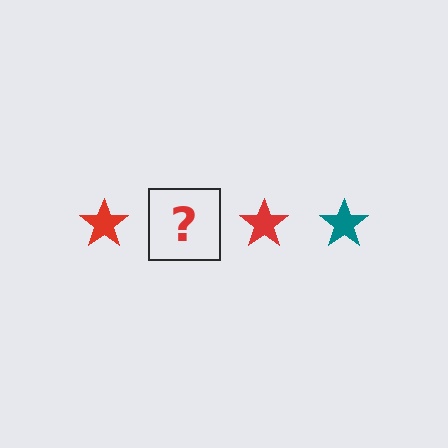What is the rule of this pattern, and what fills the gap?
The rule is that the pattern cycles through red, teal stars. The gap should be filled with a teal star.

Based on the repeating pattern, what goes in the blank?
The blank should be a teal star.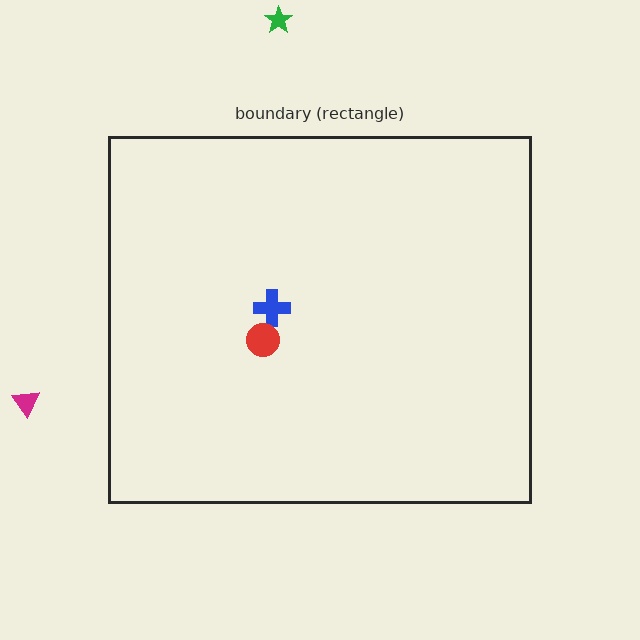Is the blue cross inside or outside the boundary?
Inside.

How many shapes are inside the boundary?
2 inside, 2 outside.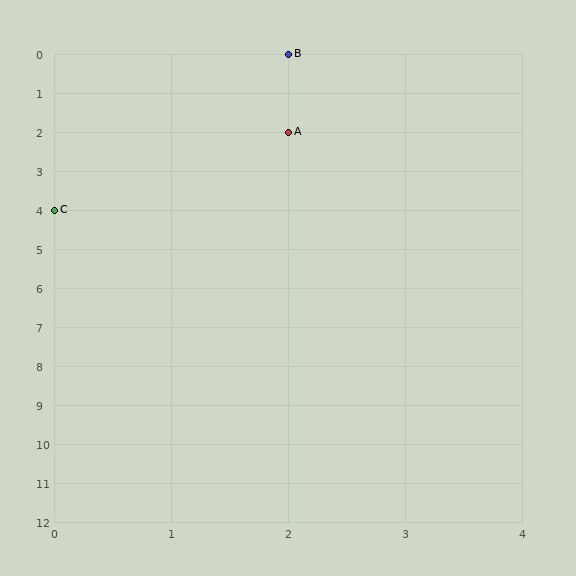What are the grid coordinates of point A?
Point A is at grid coordinates (2, 2).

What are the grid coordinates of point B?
Point B is at grid coordinates (2, 0).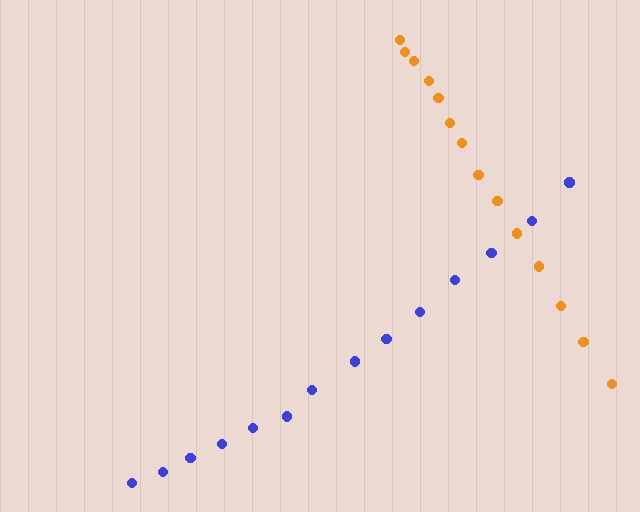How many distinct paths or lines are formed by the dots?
There are 2 distinct paths.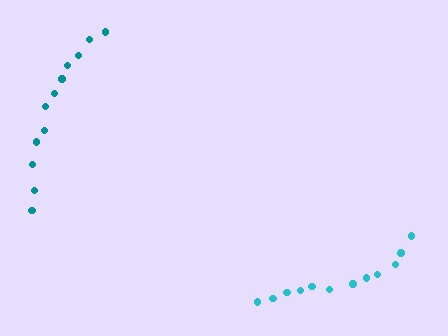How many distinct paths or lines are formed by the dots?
There are 2 distinct paths.